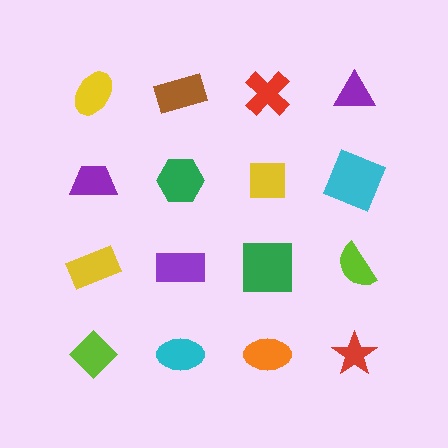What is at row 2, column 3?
A yellow square.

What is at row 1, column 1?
A yellow ellipse.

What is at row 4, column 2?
A cyan ellipse.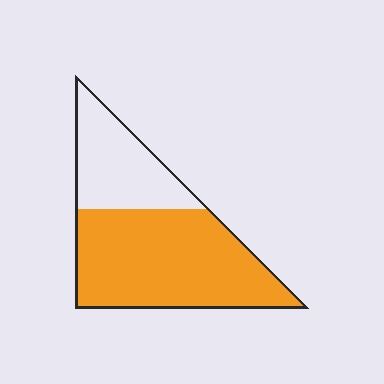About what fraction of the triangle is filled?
About two thirds (2/3).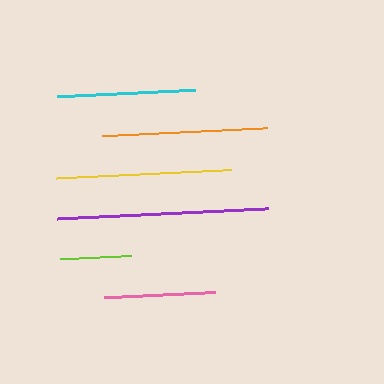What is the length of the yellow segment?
The yellow segment is approximately 175 pixels long.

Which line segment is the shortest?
The lime line is the shortest at approximately 71 pixels.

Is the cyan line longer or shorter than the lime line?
The cyan line is longer than the lime line.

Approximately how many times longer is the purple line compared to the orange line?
The purple line is approximately 1.3 times the length of the orange line.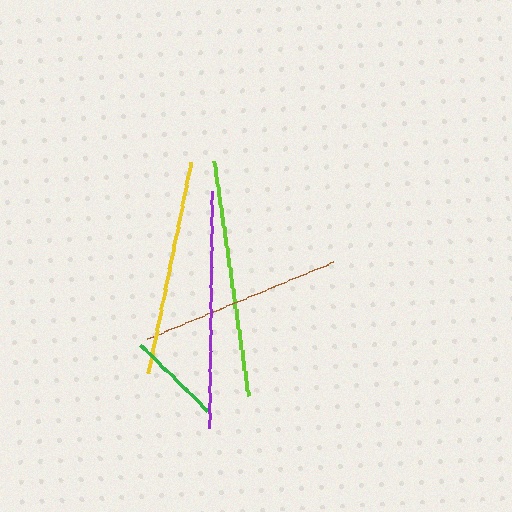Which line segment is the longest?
The purple line is the longest at approximately 238 pixels.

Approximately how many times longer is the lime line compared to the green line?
The lime line is approximately 2.5 times the length of the green line.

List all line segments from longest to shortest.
From longest to shortest: purple, lime, yellow, brown, green.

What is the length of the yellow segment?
The yellow segment is approximately 216 pixels long.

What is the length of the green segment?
The green segment is approximately 94 pixels long.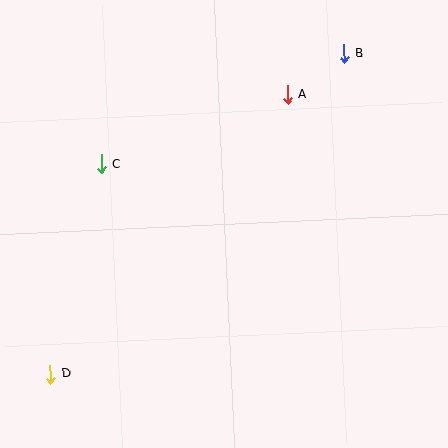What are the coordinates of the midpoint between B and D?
The midpoint between B and D is at (197, 214).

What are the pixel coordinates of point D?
Point D is at (50, 374).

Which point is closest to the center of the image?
Point C at (101, 164) is closest to the center.